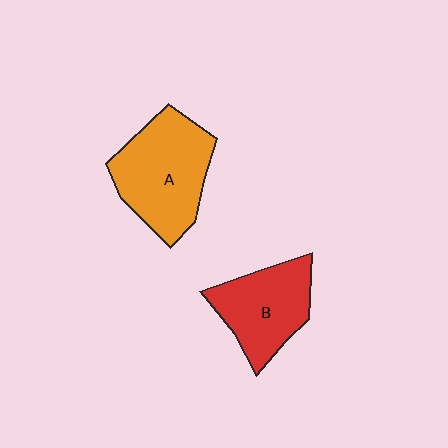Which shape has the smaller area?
Shape B (red).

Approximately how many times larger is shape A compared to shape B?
Approximately 1.3 times.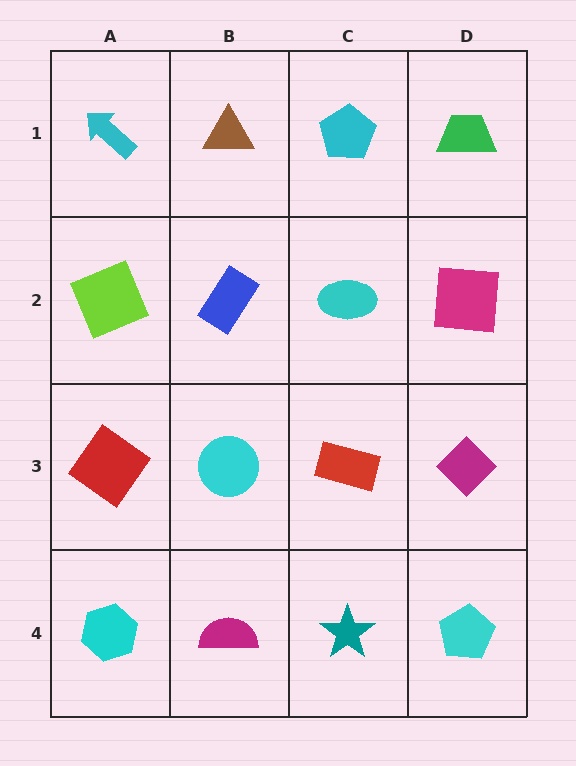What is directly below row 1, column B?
A blue rectangle.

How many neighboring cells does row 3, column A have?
3.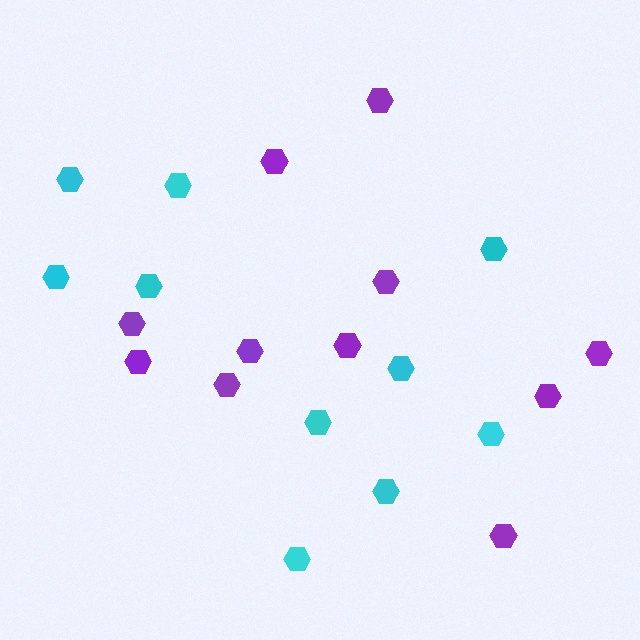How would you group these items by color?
There are 2 groups: one group of cyan hexagons (10) and one group of purple hexagons (11).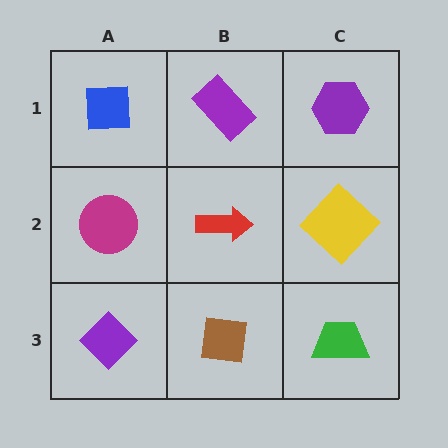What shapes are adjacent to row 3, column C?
A yellow diamond (row 2, column C), a brown square (row 3, column B).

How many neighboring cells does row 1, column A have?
2.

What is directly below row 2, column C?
A green trapezoid.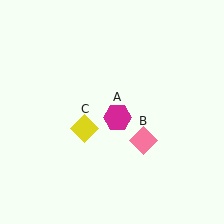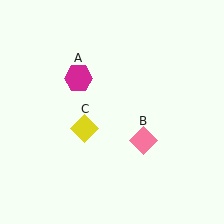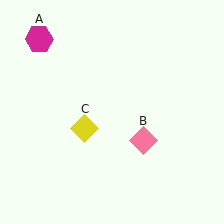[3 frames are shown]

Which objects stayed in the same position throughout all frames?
Pink diamond (object B) and yellow diamond (object C) remained stationary.